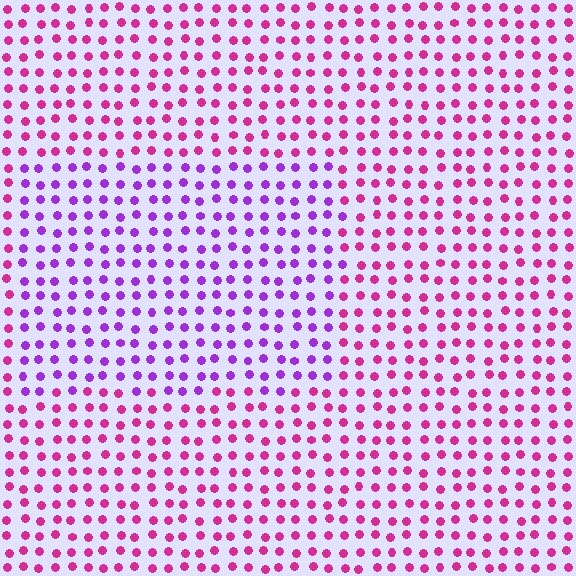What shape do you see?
I see a rectangle.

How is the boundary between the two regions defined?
The boundary is defined purely by a slight shift in hue (about 41 degrees). Spacing, size, and orientation are identical on both sides.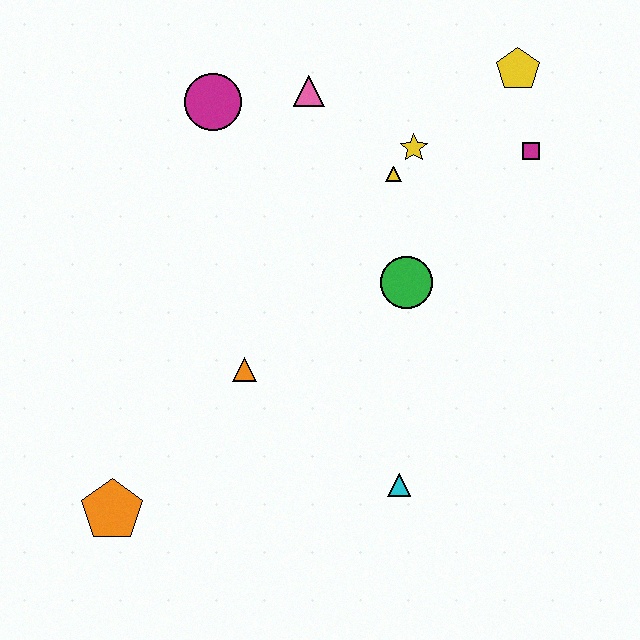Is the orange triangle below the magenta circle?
Yes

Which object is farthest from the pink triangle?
The orange pentagon is farthest from the pink triangle.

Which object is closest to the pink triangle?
The magenta circle is closest to the pink triangle.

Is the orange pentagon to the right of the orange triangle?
No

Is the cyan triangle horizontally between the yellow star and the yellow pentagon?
No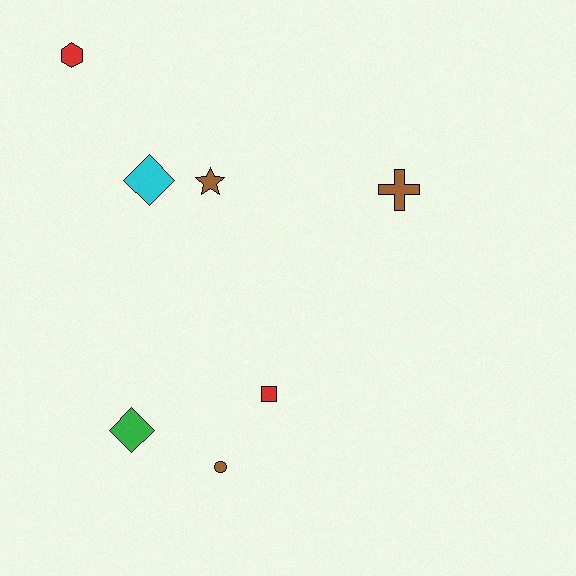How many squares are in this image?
There is 1 square.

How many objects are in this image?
There are 7 objects.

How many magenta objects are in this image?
There are no magenta objects.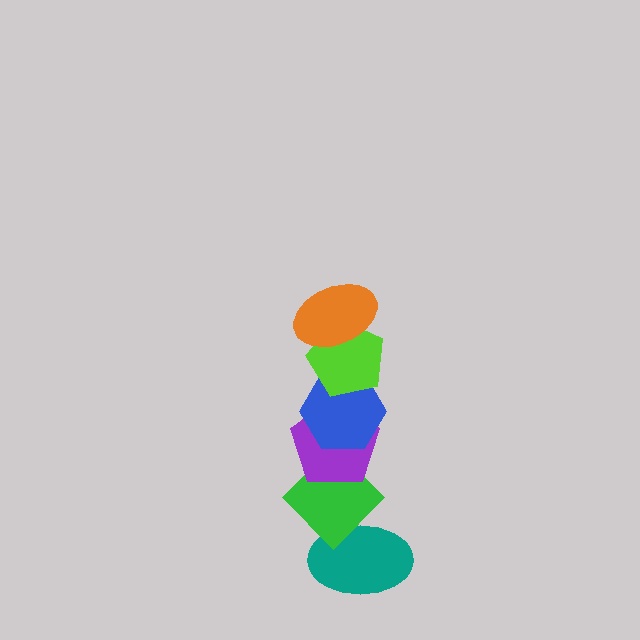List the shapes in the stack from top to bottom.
From top to bottom: the orange ellipse, the lime pentagon, the blue hexagon, the purple pentagon, the green diamond, the teal ellipse.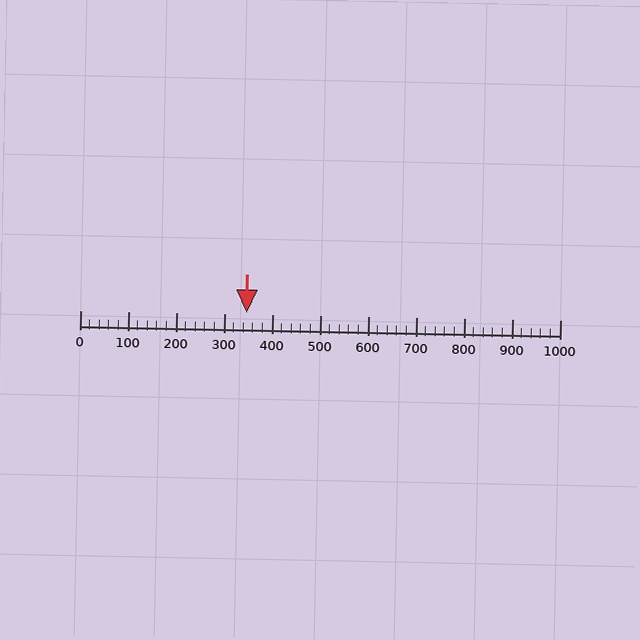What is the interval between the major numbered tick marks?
The major tick marks are spaced 100 units apart.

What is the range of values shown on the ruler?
The ruler shows values from 0 to 1000.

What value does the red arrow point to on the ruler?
The red arrow points to approximately 346.